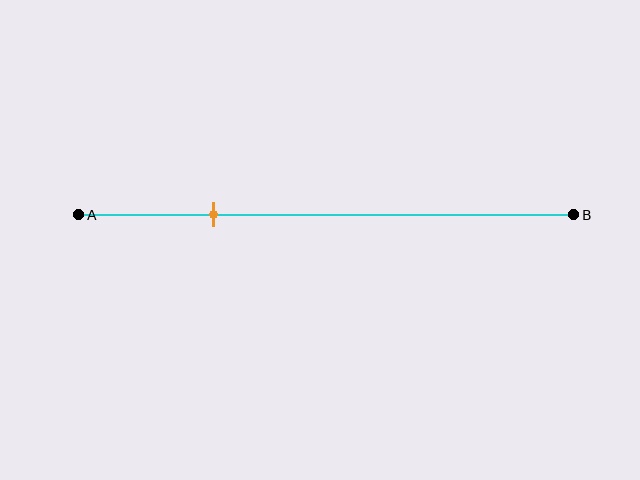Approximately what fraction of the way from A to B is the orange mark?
The orange mark is approximately 25% of the way from A to B.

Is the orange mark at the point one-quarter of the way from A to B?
Yes, the mark is approximately at the one-quarter point.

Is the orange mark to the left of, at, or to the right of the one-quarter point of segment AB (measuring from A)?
The orange mark is approximately at the one-quarter point of segment AB.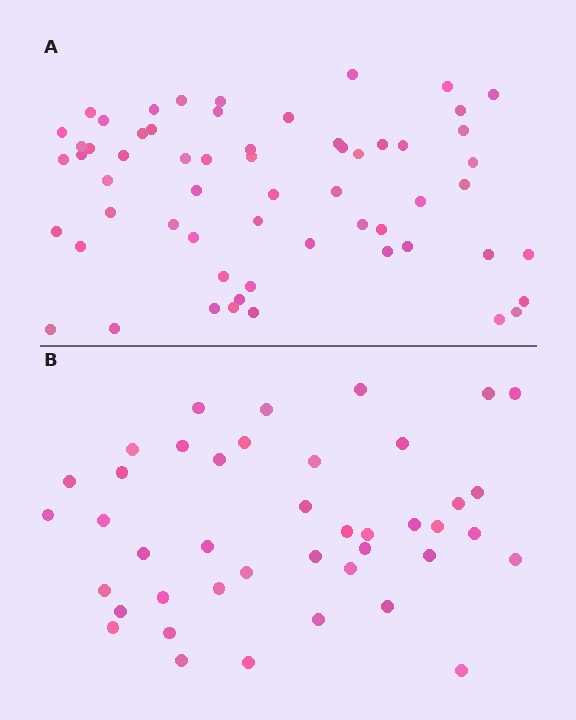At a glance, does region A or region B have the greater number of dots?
Region A (the top region) has more dots.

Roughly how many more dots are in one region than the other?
Region A has approximately 20 more dots than region B.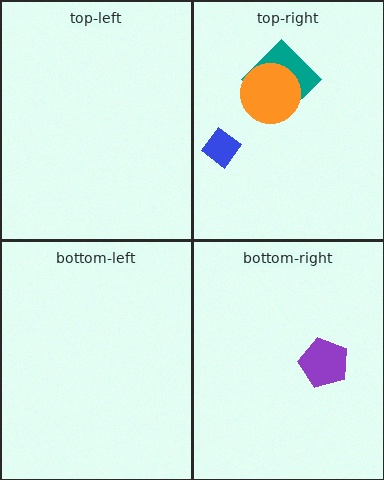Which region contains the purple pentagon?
The bottom-right region.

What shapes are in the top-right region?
The blue diamond, the teal diamond, the orange circle.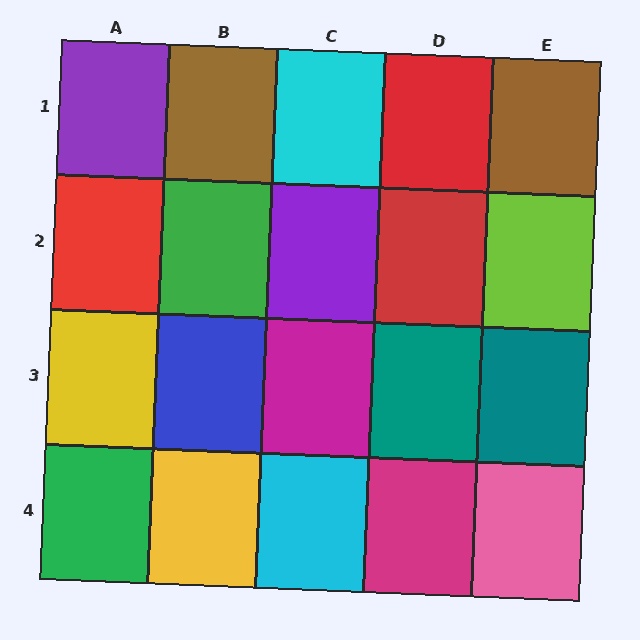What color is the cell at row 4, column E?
Pink.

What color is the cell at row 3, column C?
Magenta.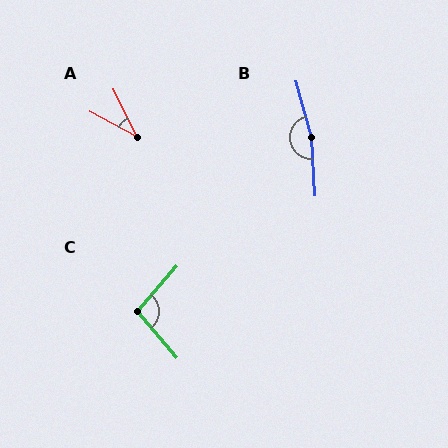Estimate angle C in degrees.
Approximately 99 degrees.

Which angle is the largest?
B, at approximately 168 degrees.